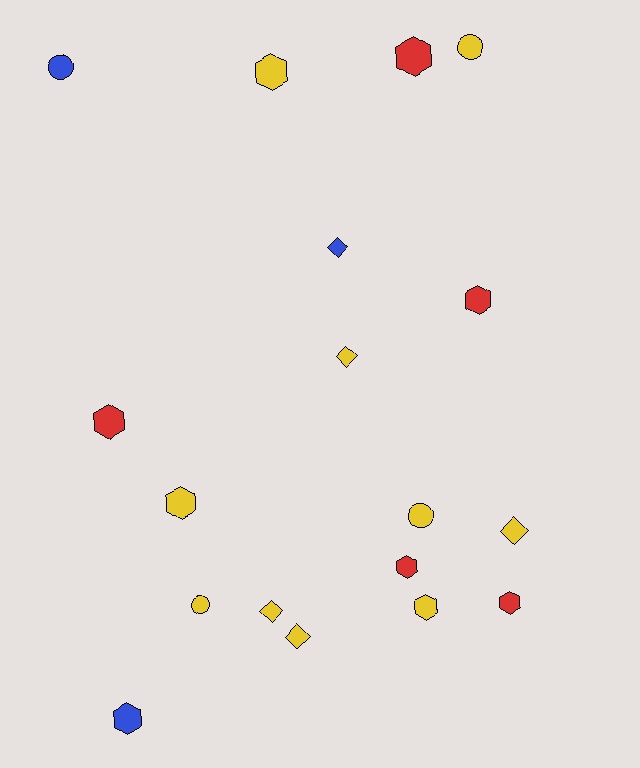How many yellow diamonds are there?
There are 4 yellow diamonds.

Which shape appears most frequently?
Hexagon, with 9 objects.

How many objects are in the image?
There are 18 objects.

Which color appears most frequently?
Yellow, with 10 objects.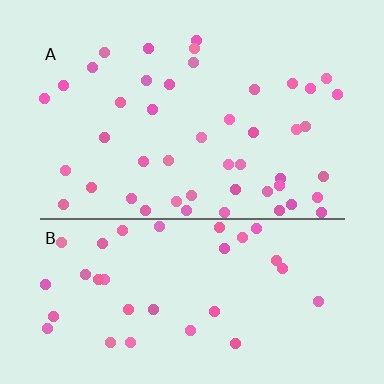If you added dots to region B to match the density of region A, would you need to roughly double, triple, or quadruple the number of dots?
Approximately double.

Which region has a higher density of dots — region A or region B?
A (the top).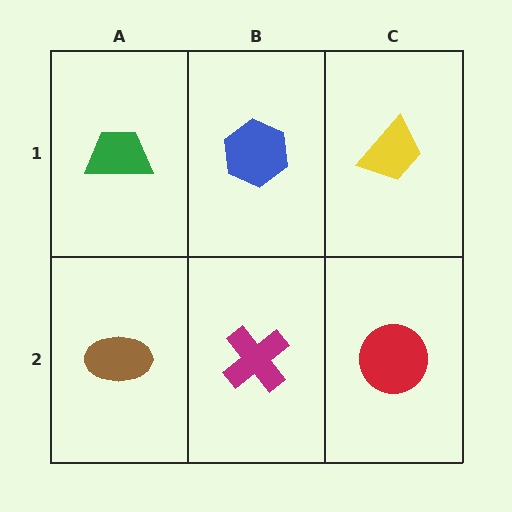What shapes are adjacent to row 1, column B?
A magenta cross (row 2, column B), a green trapezoid (row 1, column A), a yellow trapezoid (row 1, column C).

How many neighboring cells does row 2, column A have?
2.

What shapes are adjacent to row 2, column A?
A green trapezoid (row 1, column A), a magenta cross (row 2, column B).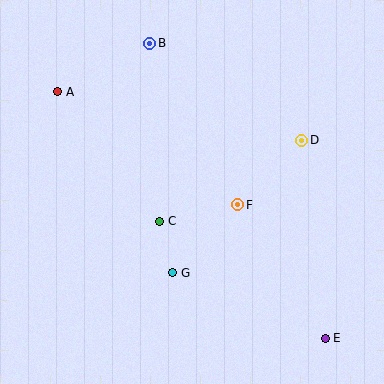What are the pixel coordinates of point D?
Point D is at (302, 140).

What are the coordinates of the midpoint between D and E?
The midpoint between D and E is at (314, 239).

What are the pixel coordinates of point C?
Point C is at (160, 221).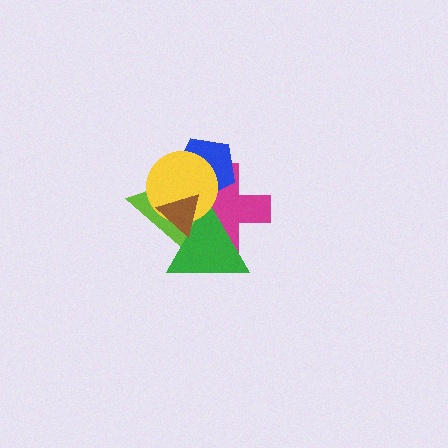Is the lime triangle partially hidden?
Yes, it is partially covered by another shape.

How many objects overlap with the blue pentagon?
4 objects overlap with the blue pentagon.